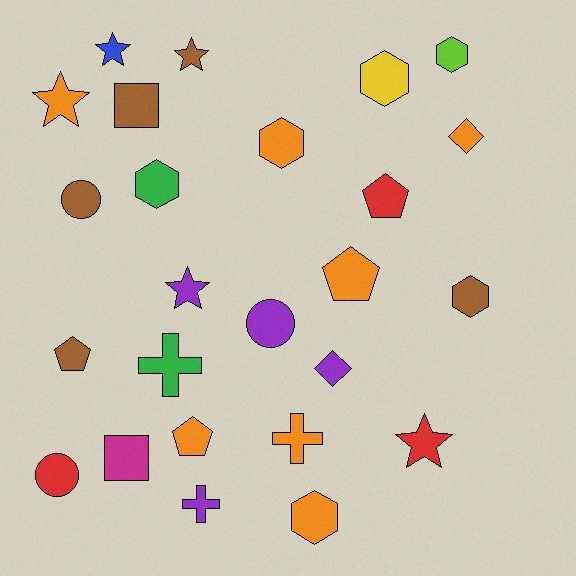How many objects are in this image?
There are 25 objects.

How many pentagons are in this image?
There are 4 pentagons.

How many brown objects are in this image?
There are 5 brown objects.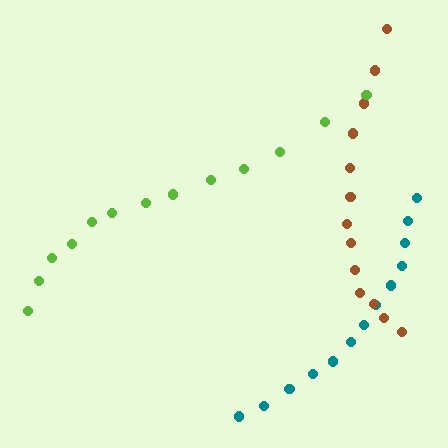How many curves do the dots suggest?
There are 3 distinct paths.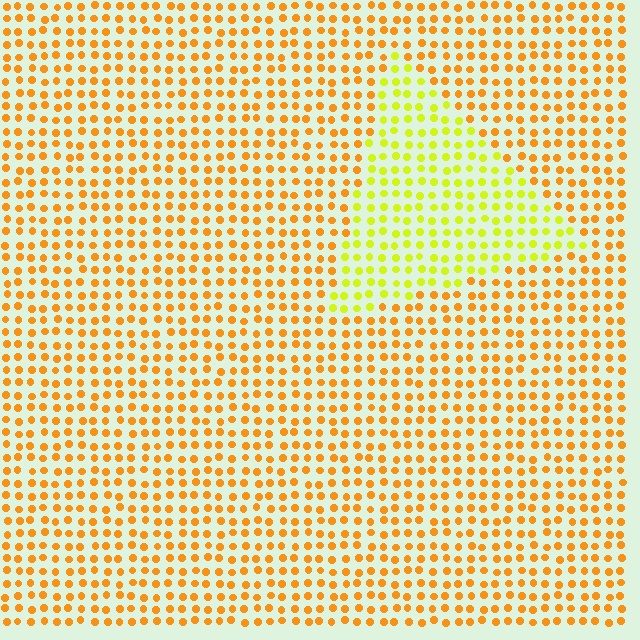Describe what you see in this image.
The image is filled with small orange elements in a uniform arrangement. A triangle-shaped region is visible where the elements are tinted to a slightly different hue, forming a subtle color boundary.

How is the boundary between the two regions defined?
The boundary is defined purely by a slight shift in hue (about 37 degrees). Spacing, size, and orientation are identical on both sides.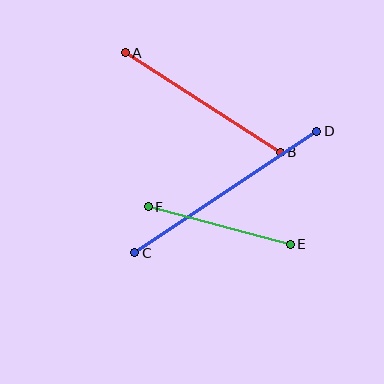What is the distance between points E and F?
The distance is approximately 147 pixels.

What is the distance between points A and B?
The distance is approximately 184 pixels.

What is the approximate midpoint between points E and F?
The midpoint is at approximately (219, 226) pixels.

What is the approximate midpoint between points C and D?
The midpoint is at approximately (226, 192) pixels.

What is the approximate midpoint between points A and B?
The midpoint is at approximately (203, 103) pixels.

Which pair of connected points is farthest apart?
Points C and D are farthest apart.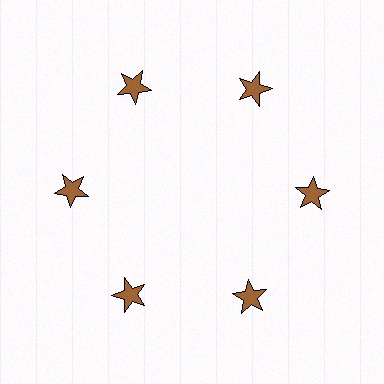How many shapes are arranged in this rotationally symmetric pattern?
There are 6 shapes, arranged in 6 groups of 1.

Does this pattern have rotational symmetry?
Yes, this pattern has 6-fold rotational symmetry. It looks the same after rotating 60 degrees around the center.